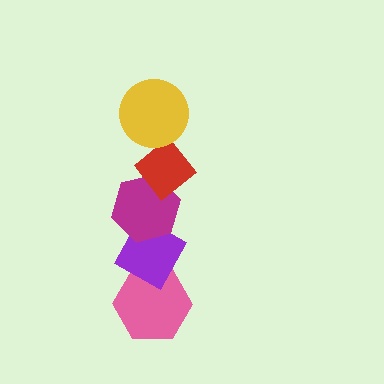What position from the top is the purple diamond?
The purple diamond is 4th from the top.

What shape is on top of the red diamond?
The yellow circle is on top of the red diamond.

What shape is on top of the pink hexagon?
The purple diamond is on top of the pink hexagon.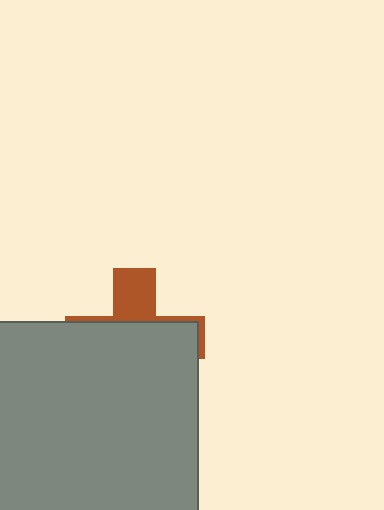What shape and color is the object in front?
The object in front is a gray square.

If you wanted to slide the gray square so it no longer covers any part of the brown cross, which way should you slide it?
Slide it down — that is the most direct way to separate the two shapes.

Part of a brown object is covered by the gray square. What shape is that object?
It is a cross.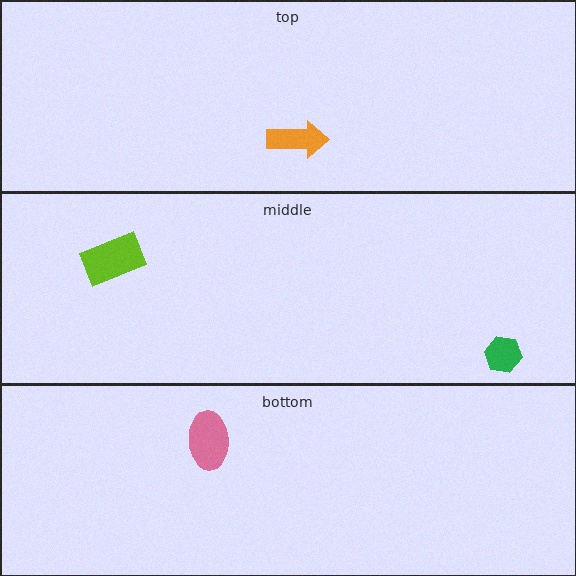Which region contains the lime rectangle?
The middle region.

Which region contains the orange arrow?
The top region.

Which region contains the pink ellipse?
The bottom region.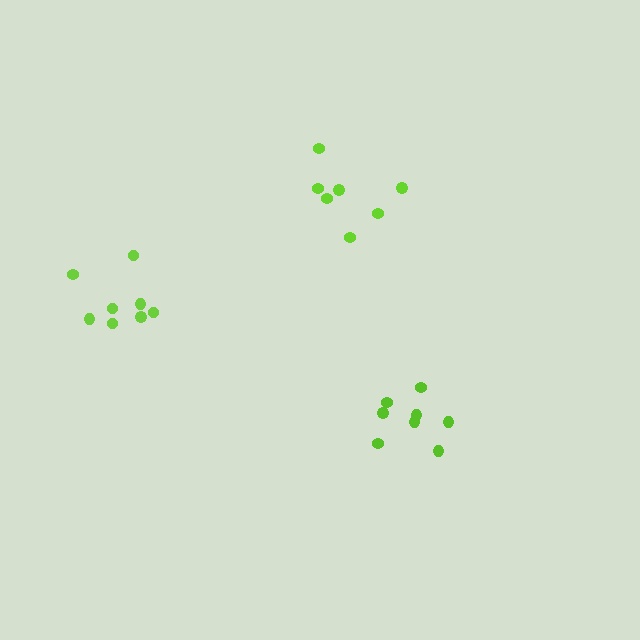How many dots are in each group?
Group 1: 8 dots, Group 2: 7 dots, Group 3: 8 dots (23 total).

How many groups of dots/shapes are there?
There are 3 groups.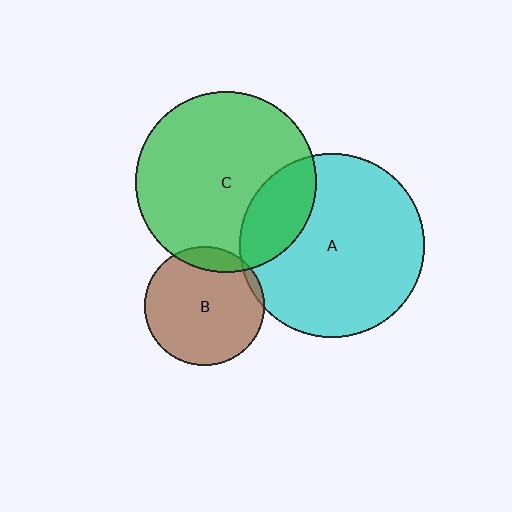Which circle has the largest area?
Circle A (cyan).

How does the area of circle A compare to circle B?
Approximately 2.4 times.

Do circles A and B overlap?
Yes.